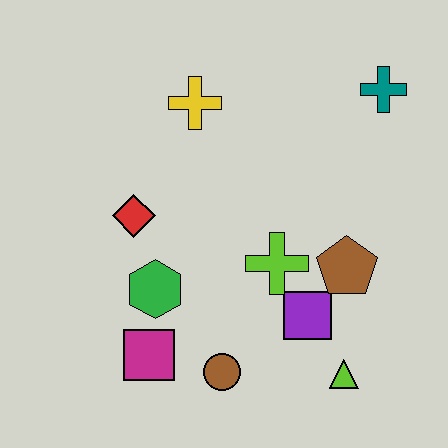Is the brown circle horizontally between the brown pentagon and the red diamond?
Yes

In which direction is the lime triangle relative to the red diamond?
The lime triangle is to the right of the red diamond.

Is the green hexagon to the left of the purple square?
Yes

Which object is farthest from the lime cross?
The teal cross is farthest from the lime cross.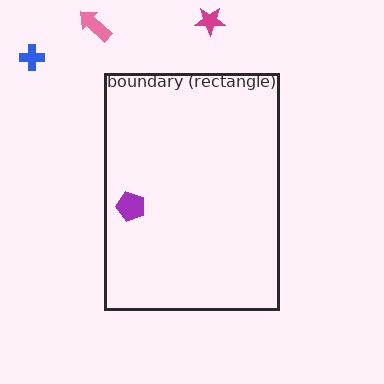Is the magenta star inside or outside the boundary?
Outside.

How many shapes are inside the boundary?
1 inside, 3 outside.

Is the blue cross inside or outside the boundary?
Outside.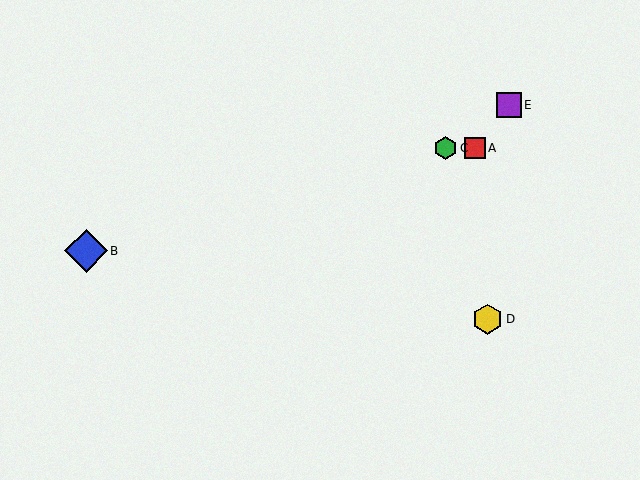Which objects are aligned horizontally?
Objects A, C are aligned horizontally.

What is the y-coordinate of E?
Object E is at y≈105.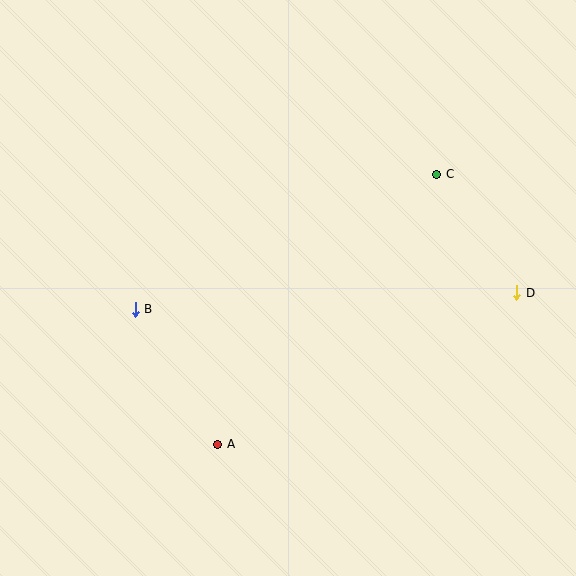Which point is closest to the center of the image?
Point B at (135, 309) is closest to the center.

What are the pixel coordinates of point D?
Point D is at (517, 293).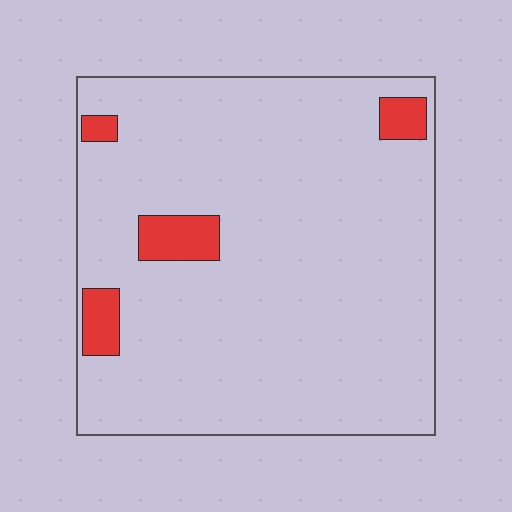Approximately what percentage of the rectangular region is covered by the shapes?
Approximately 5%.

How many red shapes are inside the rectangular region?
4.